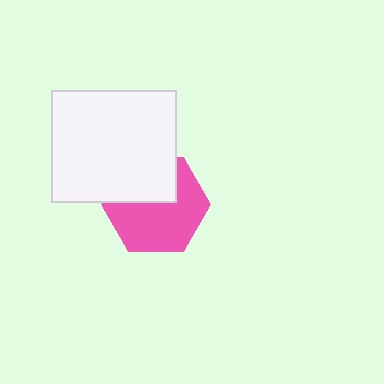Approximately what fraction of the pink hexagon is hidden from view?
Roughly 37% of the pink hexagon is hidden behind the white rectangle.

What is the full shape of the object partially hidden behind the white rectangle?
The partially hidden object is a pink hexagon.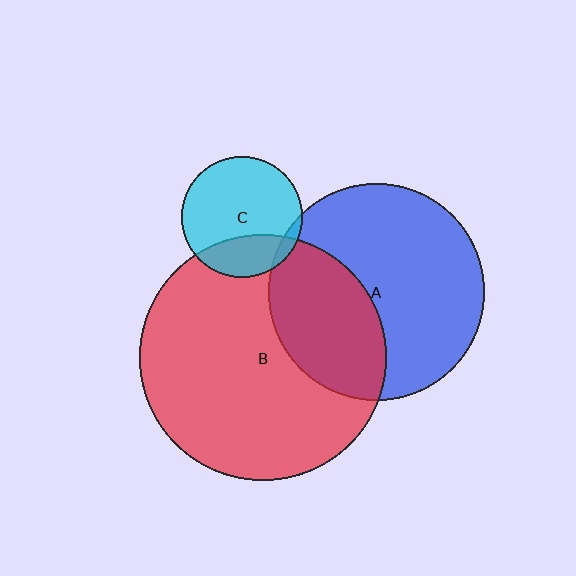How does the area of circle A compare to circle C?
Approximately 3.2 times.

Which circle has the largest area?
Circle B (red).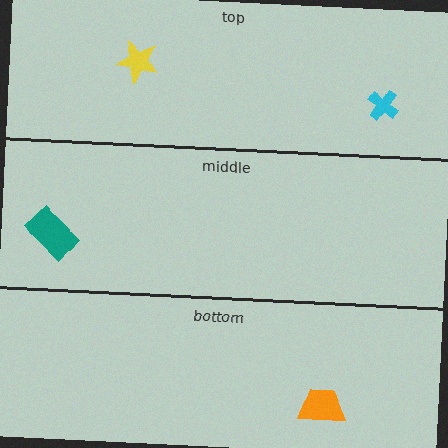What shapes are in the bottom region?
The orange trapezoid.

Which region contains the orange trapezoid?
The bottom region.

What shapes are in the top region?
The yellow star, the cyan cross.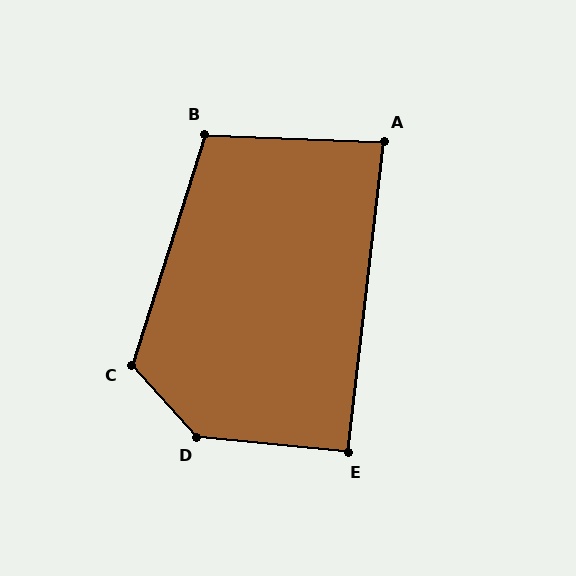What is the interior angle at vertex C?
Approximately 120 degrees (obtuse).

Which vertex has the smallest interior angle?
A, at approximately 86 degrees.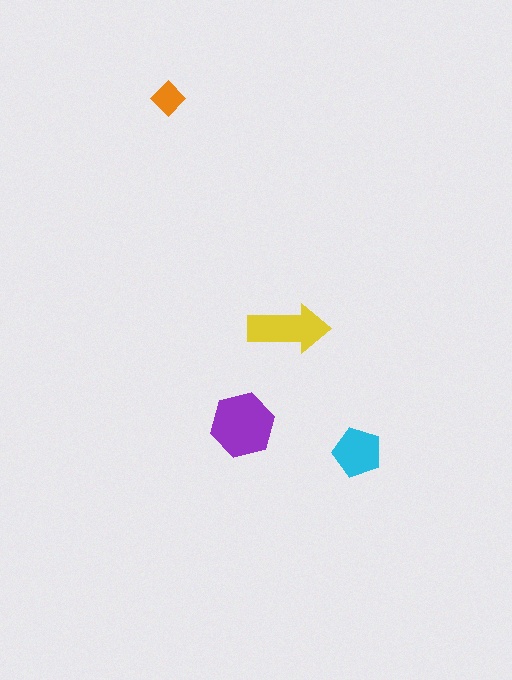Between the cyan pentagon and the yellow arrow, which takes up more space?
The yellow arrow.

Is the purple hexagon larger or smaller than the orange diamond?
Larger.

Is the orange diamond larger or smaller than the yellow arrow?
Smaller.